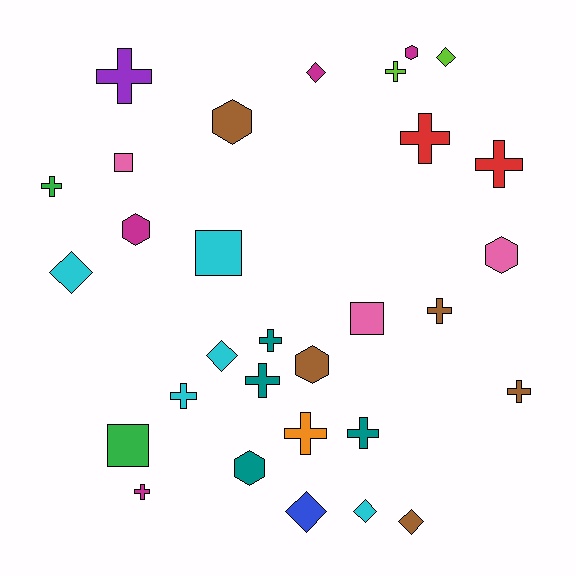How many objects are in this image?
There are 30 objects.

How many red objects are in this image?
There are 2 red objects.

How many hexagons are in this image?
There are 6 hexagons.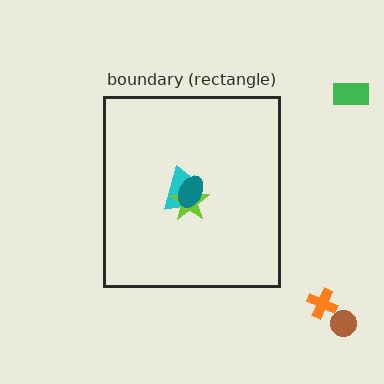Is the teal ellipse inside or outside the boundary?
Inside.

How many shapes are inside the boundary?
3 inside, 3 outside.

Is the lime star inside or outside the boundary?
Inside.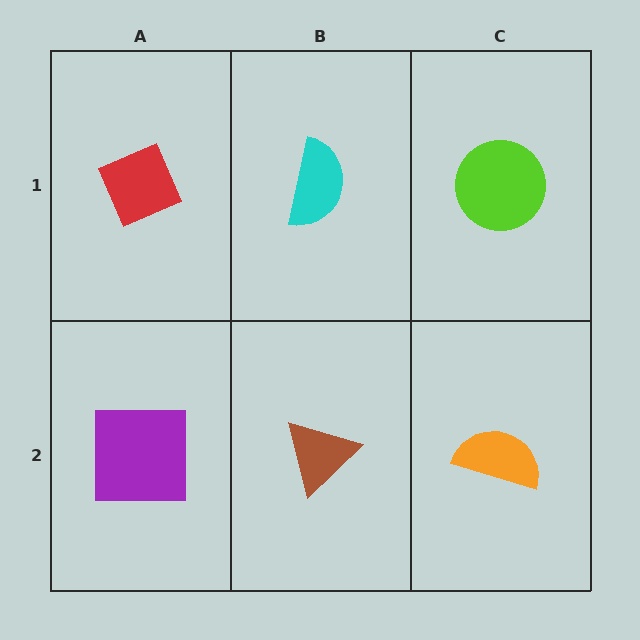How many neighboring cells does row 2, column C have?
2.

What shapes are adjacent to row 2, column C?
A lime circle (row 1, column C), a brown triangle (row 2, column B).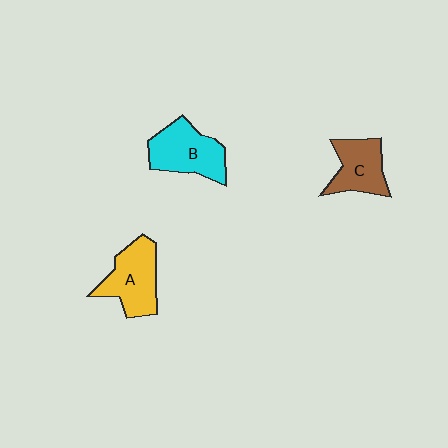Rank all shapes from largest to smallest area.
From largest to smallest: B (cyan), A (yellow), C (brown).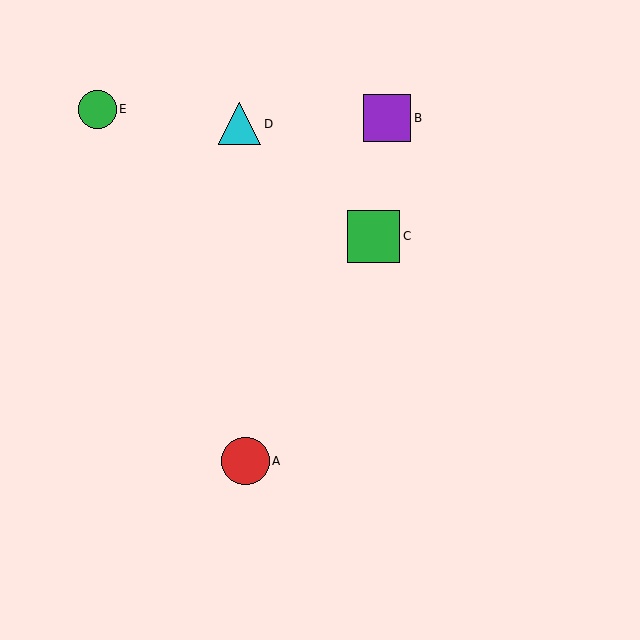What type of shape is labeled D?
Shape D is a cyan triangle.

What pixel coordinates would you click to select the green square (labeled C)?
Click at (374, 236) to select the green square C.